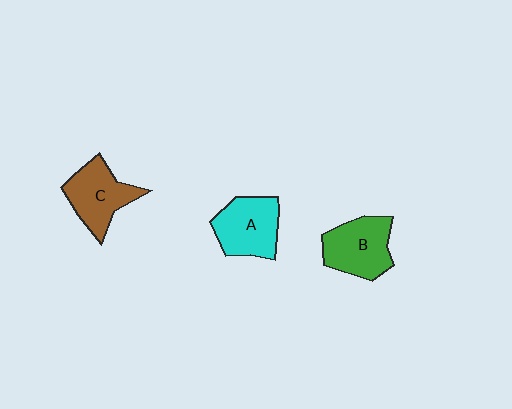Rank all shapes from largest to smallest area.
From largest to smallest: B (green), A (cyan), C (brown).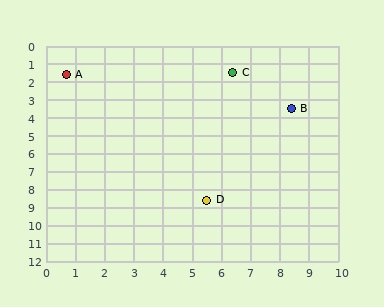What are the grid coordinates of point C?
Point C is at approximately (6.4, 1.5).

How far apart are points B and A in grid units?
Points B and A are about 7.9 grid units apart.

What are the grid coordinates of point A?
Point A is at approximately (0.7, 1.6).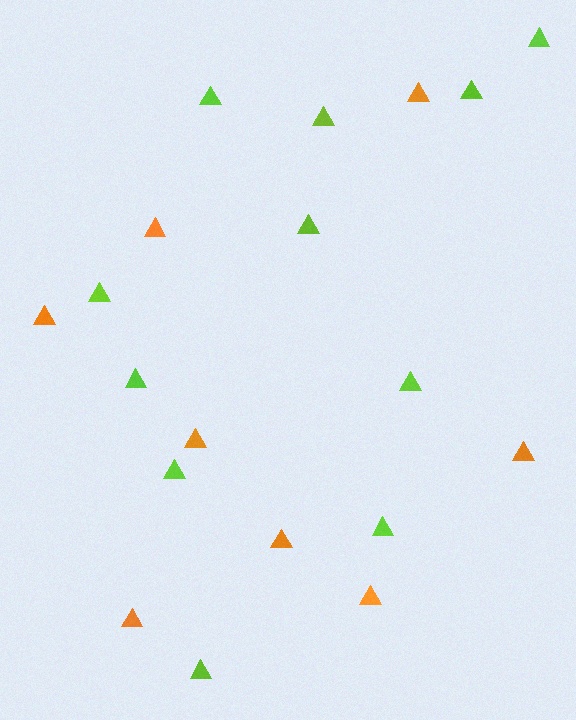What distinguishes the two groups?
There are 2 groups: one group of lime triangles (11) and one group of orange triangles (8).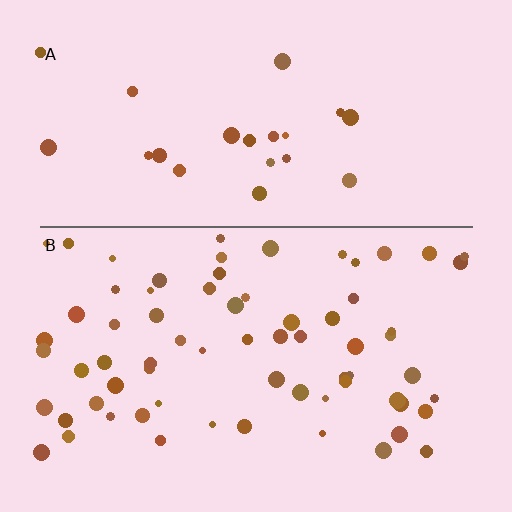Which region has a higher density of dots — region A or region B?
B (the bottom).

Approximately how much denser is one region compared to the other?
Approximately 3.0× — region B over region A.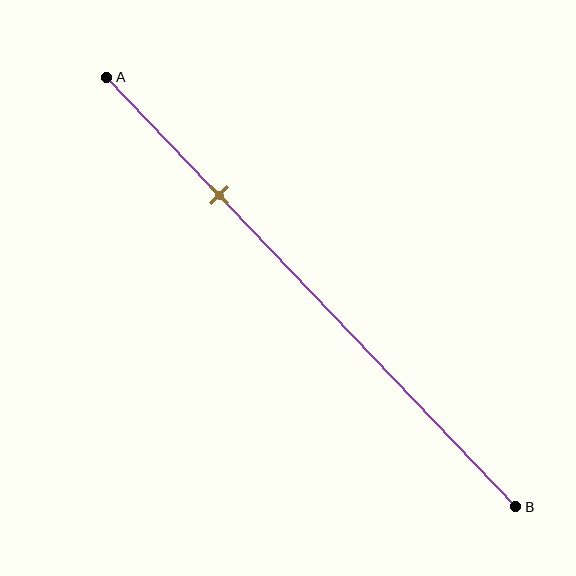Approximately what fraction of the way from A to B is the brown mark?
The brown mark is approximately 25% of the way from A to B.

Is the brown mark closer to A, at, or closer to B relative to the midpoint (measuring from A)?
The brown mark is closer to point A than the midpoint of segment AB.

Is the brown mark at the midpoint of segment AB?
No, the mark is at about 25% from A, not at the 50% midpoint.